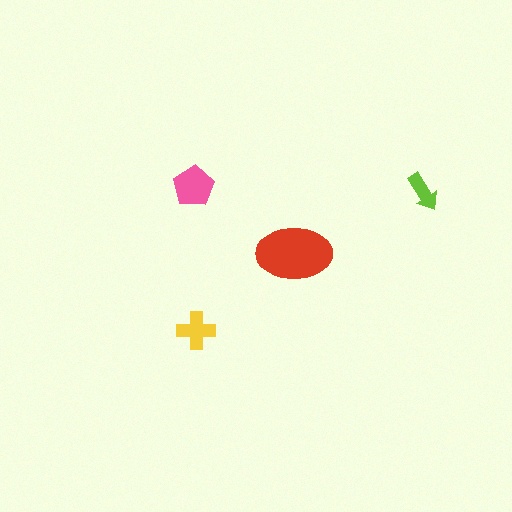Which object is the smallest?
The lime arrow.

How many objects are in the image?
There are 4 objects in the image.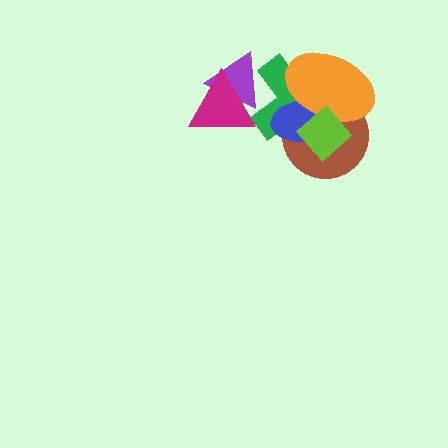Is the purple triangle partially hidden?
Yes, it is partially covered by another shape.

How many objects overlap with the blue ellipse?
4 objects overlap with the blue ellipse.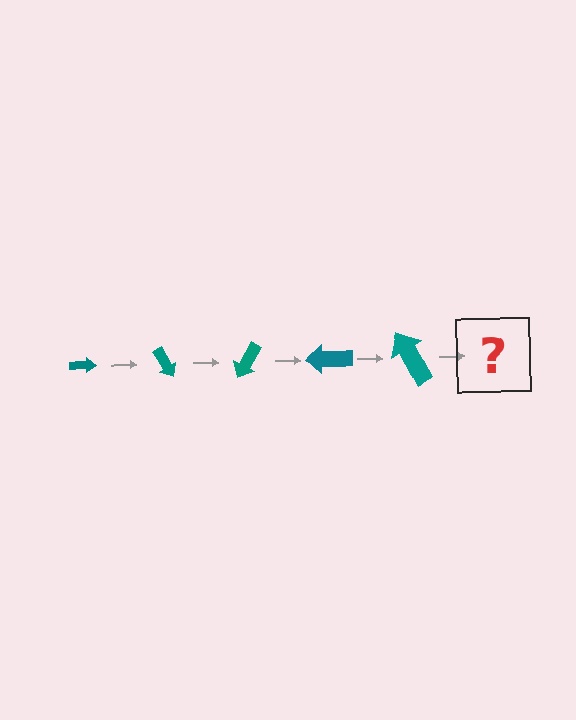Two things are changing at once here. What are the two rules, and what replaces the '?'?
The two rules are that the arrow grows larger each step and it rotates 60 degrees each step. The '?' should be an arrow, larger than the previous one and rotated 300 degrees from the start.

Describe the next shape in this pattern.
It should be an arrow, larger than the previous one and rotated 300 degrees from the start.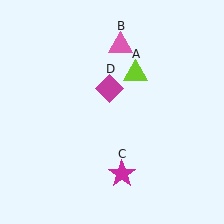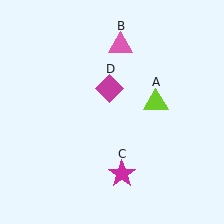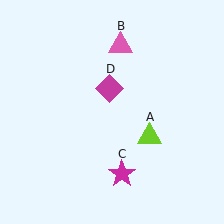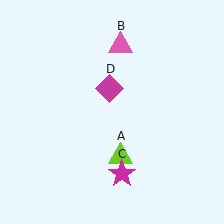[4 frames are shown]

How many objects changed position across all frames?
1 object changed position: lime triangle (object A).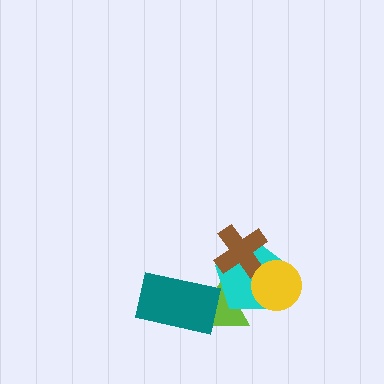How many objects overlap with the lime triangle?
2 objects overlap with the lime triangle.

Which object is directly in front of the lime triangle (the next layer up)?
The cyan pentagon is directly in front of the lime triangle.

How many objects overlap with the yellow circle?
1 object overlaps with the yellow circle.